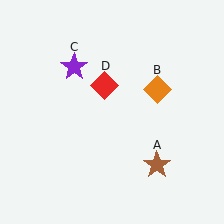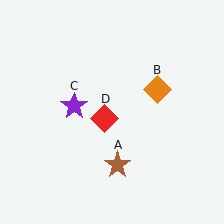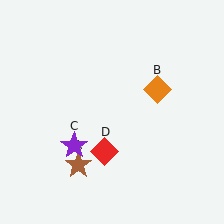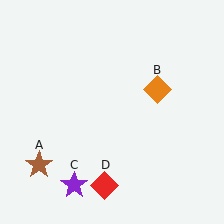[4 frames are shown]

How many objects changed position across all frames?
3 objects changed position: brown star (object A), purple star (object C), red diamond (object D).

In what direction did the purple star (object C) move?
The purple star (object C) moved down.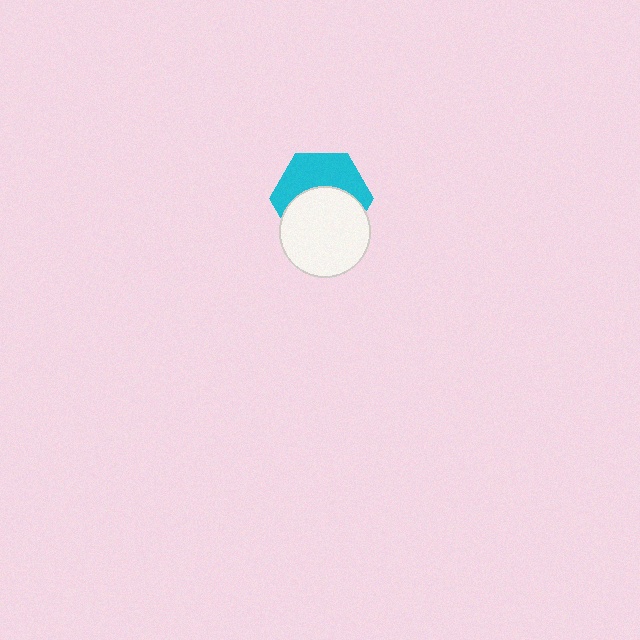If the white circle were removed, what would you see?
You would see the complete cyan hexagon.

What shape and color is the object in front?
The object in front is a white circle.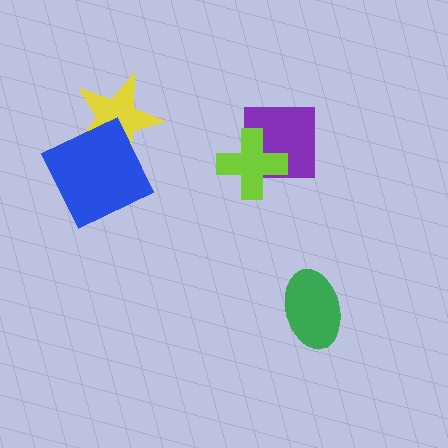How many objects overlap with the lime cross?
1 object overlaps with the lime cross.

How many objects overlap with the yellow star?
1 object overlaps with the yellow star.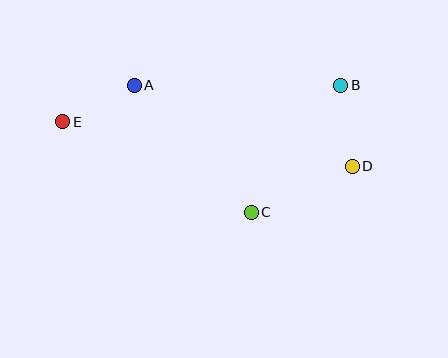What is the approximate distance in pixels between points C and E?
The distance between C and E is approximately 209 pixels.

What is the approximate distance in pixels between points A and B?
The distance between A and B is approximately 206 pixels.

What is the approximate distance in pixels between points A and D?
The distance between A and D is approximately 232 pixels.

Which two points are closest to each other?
Points A and E are closest to each other.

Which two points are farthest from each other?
Points D and E are farthest from each other.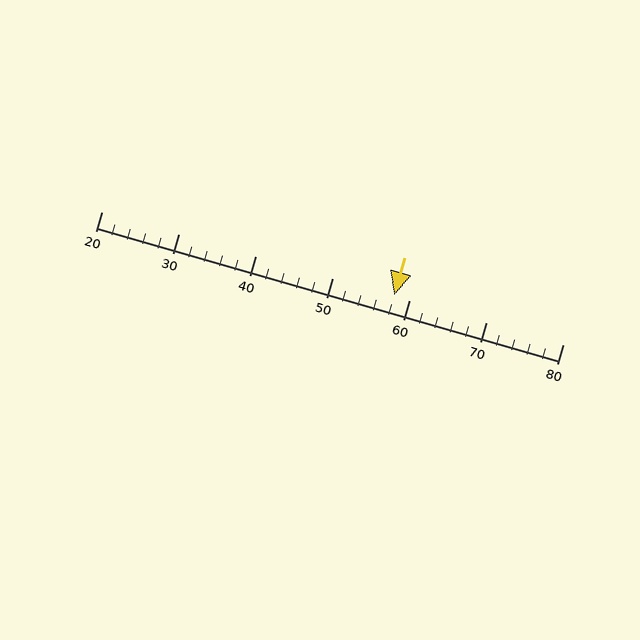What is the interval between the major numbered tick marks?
The major tick marks are spaced 10 units apart.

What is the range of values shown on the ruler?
The ruler shows values from 20 to 80.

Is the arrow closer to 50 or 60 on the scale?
The arrow is closer to 60.